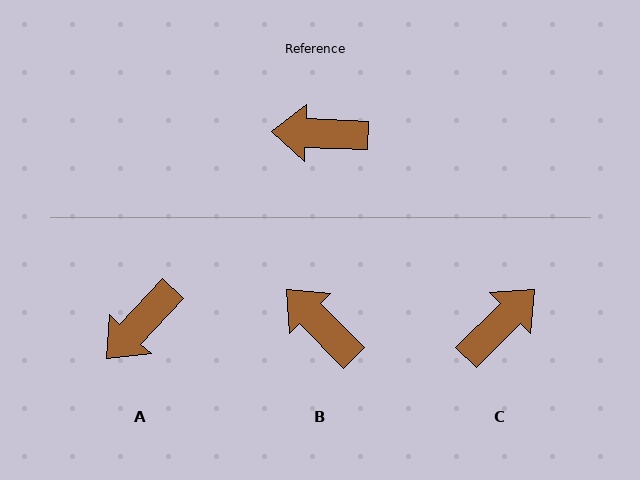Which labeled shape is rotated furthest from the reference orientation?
C, about 133 degrees away.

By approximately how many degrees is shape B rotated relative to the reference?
Approximately 43 degrees clockwise.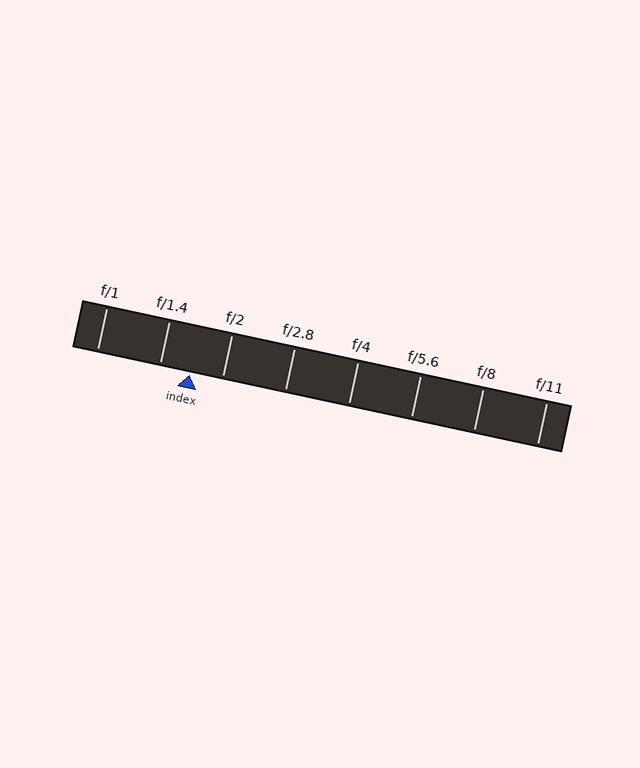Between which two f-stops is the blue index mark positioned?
The index mark is between f/1.4 and f/2.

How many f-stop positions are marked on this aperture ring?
There are 8 f-stop positions marked.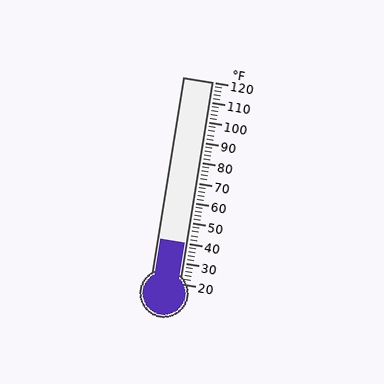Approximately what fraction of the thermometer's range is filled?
The thermometer is filled to approximately 20% of its range.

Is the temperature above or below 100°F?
The temperature is below 100°F.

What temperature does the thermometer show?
The thermometer shows approximately 40°F.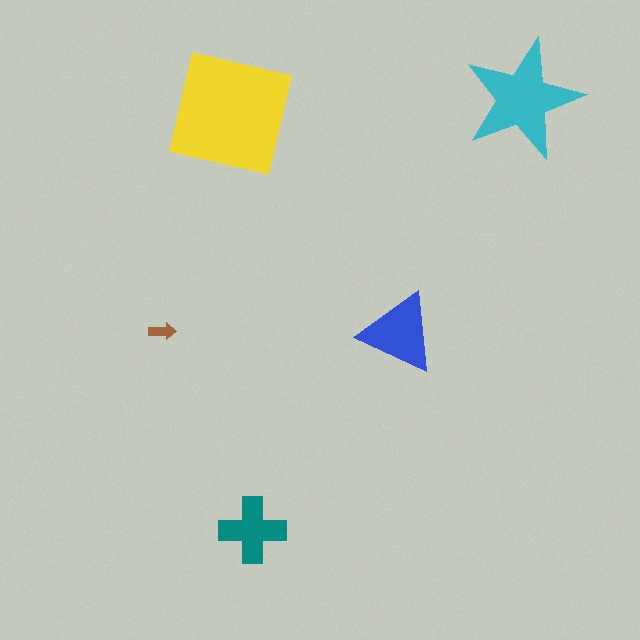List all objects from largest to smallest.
The yellow square, the cyan star, the blue triangle, the teal cross, the brown arrow.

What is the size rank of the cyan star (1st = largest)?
2nd.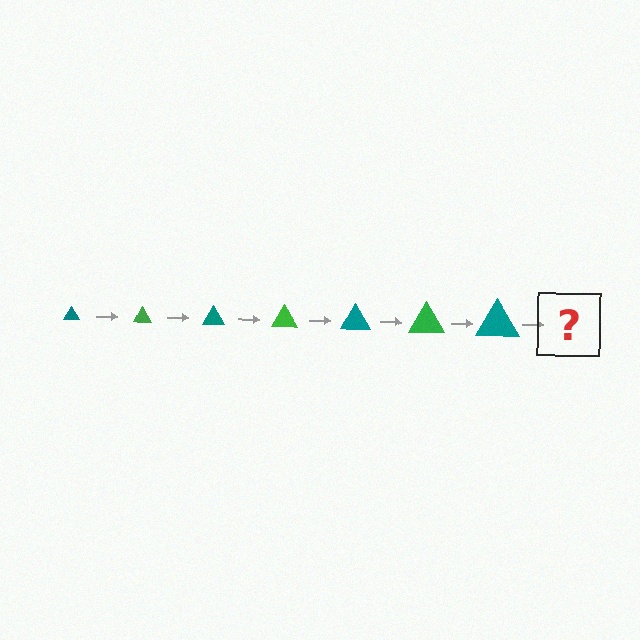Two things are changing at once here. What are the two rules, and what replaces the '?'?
The two rules are that the triangle grows larger each step and the color cycles through teal and green. The '?' should be a green triangle, larger than the previous one.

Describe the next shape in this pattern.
It should be a green triangle, larger than the previous one.